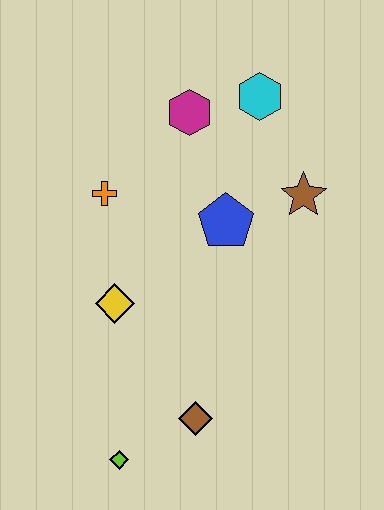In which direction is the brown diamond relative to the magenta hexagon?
The brown diamond is below the magenta hexagon.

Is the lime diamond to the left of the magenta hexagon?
Yes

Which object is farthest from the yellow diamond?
The cyan hexagon is farthest from the yellow diamond.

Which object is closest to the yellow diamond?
The orange cross is closest to the yellow diamond.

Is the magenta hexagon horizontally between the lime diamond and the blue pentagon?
Yes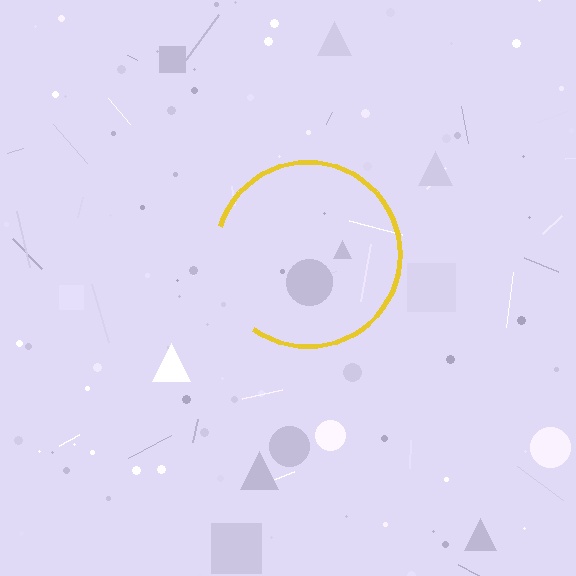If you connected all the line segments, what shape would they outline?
They would outline a circle.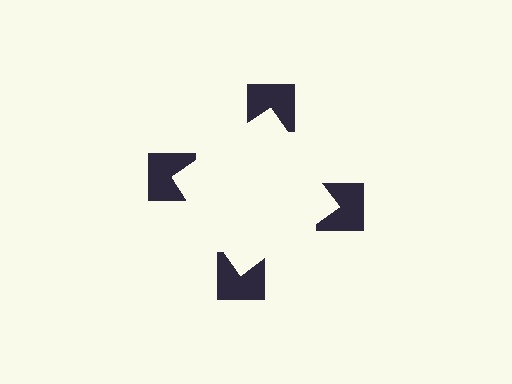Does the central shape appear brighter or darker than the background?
It typically appears slightly brighter than the background, even though no actual brightness change is drawn.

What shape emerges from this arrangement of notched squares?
An illusory square — its edges are inferred from the aligned wedge cuts in the notched squares, not physically drawn.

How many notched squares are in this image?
There are 4 — one at each vertex of the illusory square.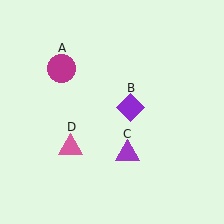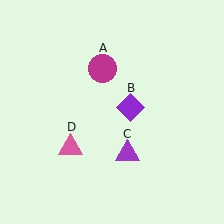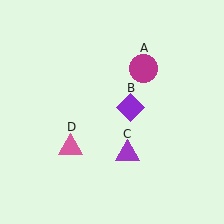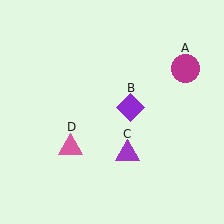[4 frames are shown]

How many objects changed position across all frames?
1 object changed position: magenta circle (object A).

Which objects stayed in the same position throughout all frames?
Purple diamond (object B) and purple triangle (object C) and pink triangle (object D) remained stationary.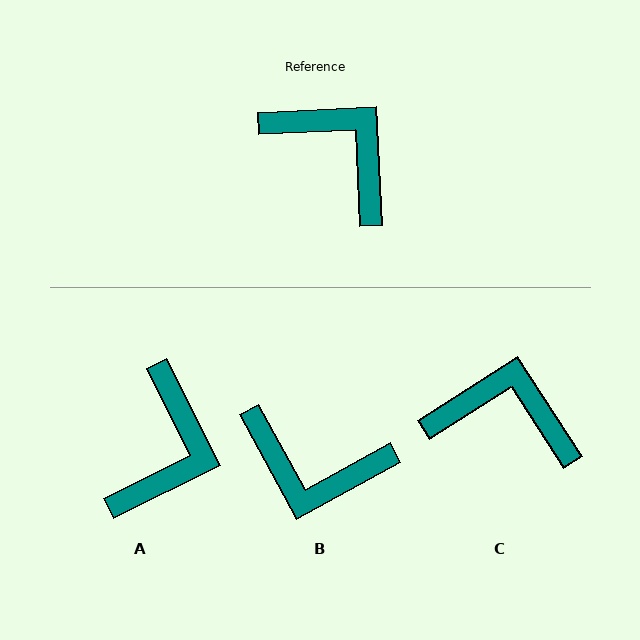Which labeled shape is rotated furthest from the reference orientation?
B, about 154 degrees away.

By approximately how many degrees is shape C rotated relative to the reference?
Approximately 30 degrees counter-clockwise.